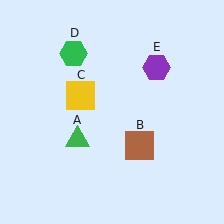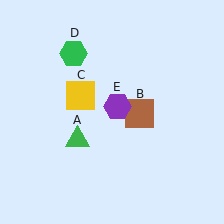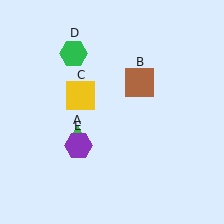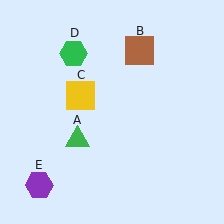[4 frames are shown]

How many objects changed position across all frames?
2 objects changed position: brown square (object B), purple hexagon (object E).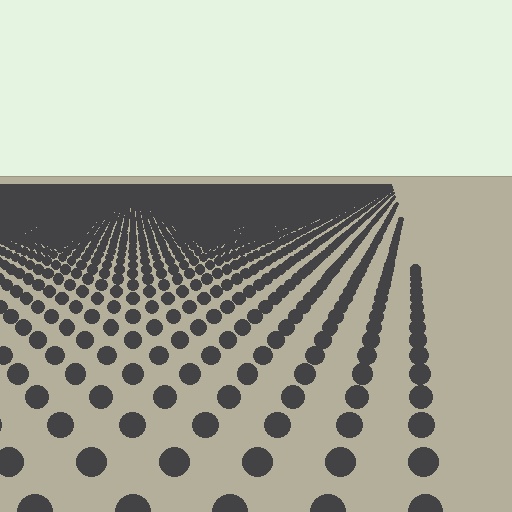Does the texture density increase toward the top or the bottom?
Density increases toward the top.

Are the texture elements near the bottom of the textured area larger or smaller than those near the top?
Larger. Near the bottom, elements are closer to the viewer and appear at a bigger on-screen size.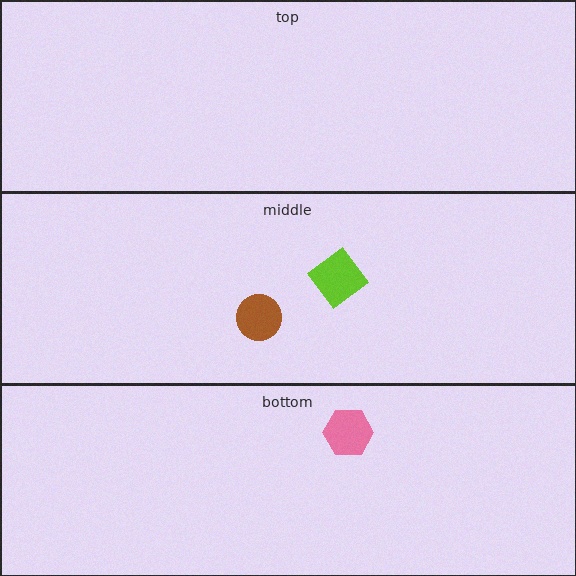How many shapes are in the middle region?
2.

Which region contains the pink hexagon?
The bottom region.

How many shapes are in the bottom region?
1.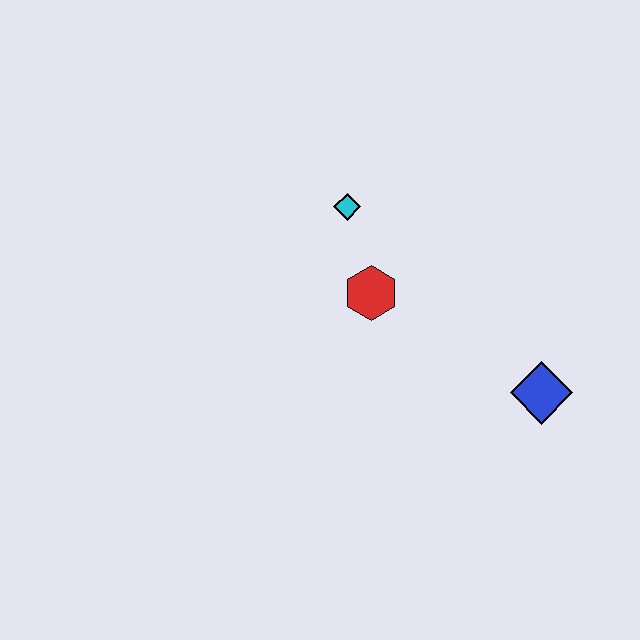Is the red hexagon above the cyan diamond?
No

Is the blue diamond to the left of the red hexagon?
No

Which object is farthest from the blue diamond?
The cyan diamond is farthest from the blue diamond.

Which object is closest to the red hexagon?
The cyan diamond is closest to the red hexagon.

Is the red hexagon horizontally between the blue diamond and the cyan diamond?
Yes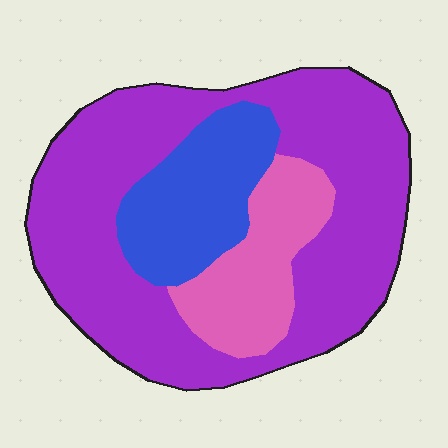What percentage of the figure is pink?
Pink covers around 15% of the figure.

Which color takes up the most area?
Purple, at roughly 65%.